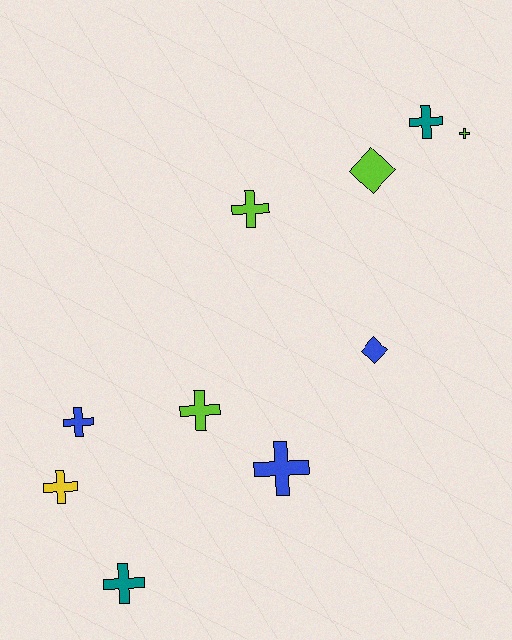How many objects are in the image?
There are 10 objects.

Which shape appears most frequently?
Cross, with 8 objects.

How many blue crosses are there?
There are 2 blue crosses.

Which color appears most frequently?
Lime, with 4 objects.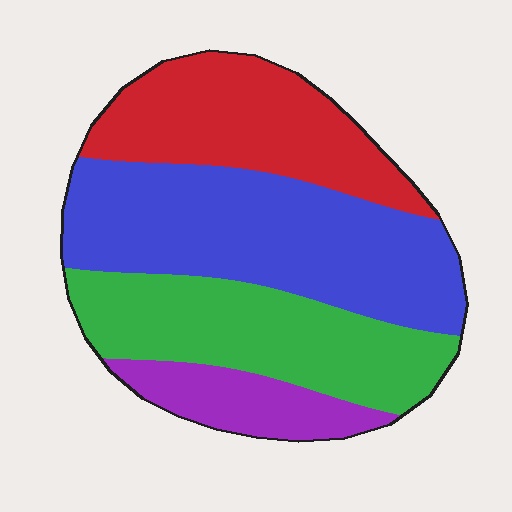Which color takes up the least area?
Purple, at roughly 10%.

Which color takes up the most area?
Blue, at roughly 35%.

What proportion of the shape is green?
Green takes up about one quarter (1/4) of the shape.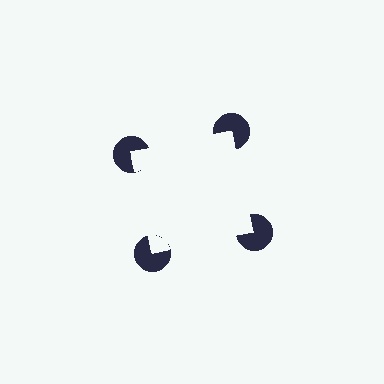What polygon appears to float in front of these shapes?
An illusory square — its edges are inferred from the aligned wedge cuts in the pac-man discs, not physically drawn.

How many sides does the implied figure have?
4 sides.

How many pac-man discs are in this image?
There are 4 — one at each vertex of the illusory square.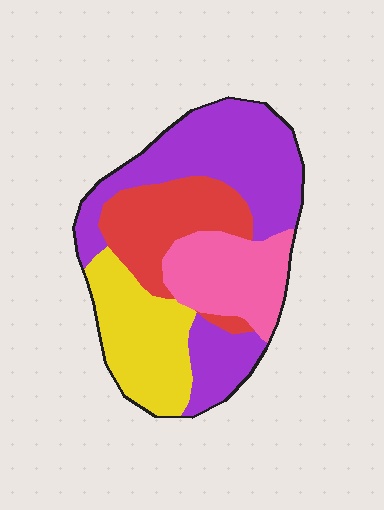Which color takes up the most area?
Purple, at roughly 40%.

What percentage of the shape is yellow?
Yellow takes up between a sixth and a third of the shape.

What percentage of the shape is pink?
Pink covers 19% of the shape.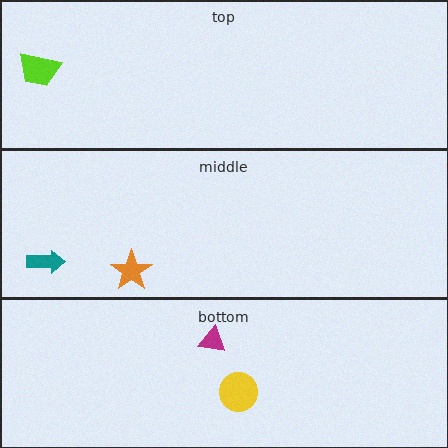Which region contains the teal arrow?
The middle region.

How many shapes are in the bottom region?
2.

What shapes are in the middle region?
The orange star, the teal arrow.